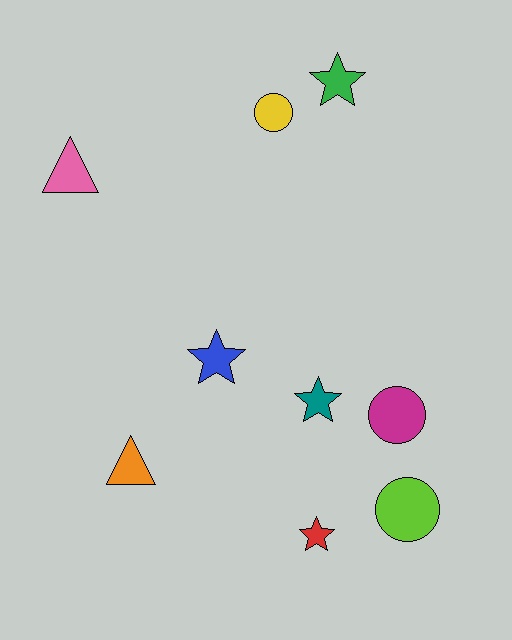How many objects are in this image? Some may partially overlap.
There are 9 objects.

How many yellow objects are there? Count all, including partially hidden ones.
There is 1 yellow object.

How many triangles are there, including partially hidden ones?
There are 2 triangles.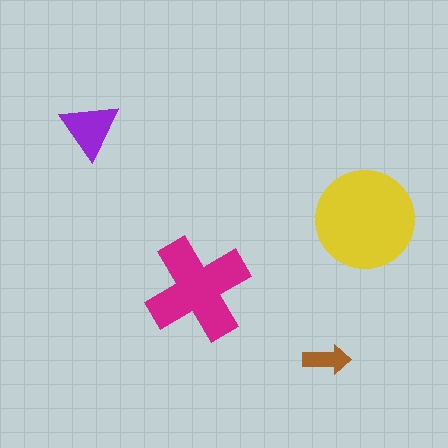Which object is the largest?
The yellow circle.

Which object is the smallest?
The brown arrow.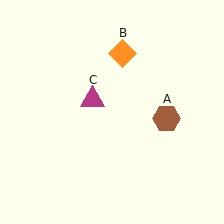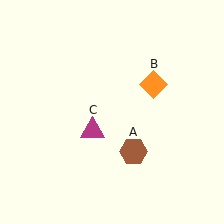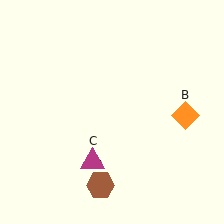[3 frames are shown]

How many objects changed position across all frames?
3 objects changed position: brown hexagon (object A), orange diamond (object B), magenta triangle (object C).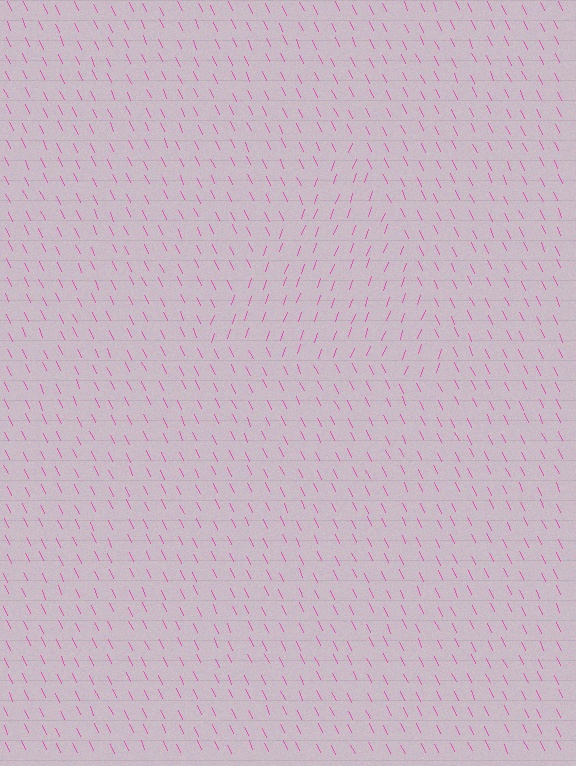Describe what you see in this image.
The image is filled with small pink line segments. A triangle region in the image has lines oriented differently from the surrounding lines, creating a visible texture boundary.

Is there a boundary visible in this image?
Yes, there is a texture boundary formed by a change in line orientation.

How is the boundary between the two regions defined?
The boundary is defined purely by a change in line orientation (approximately 45 degrees difference). All lines are the same color and thickness.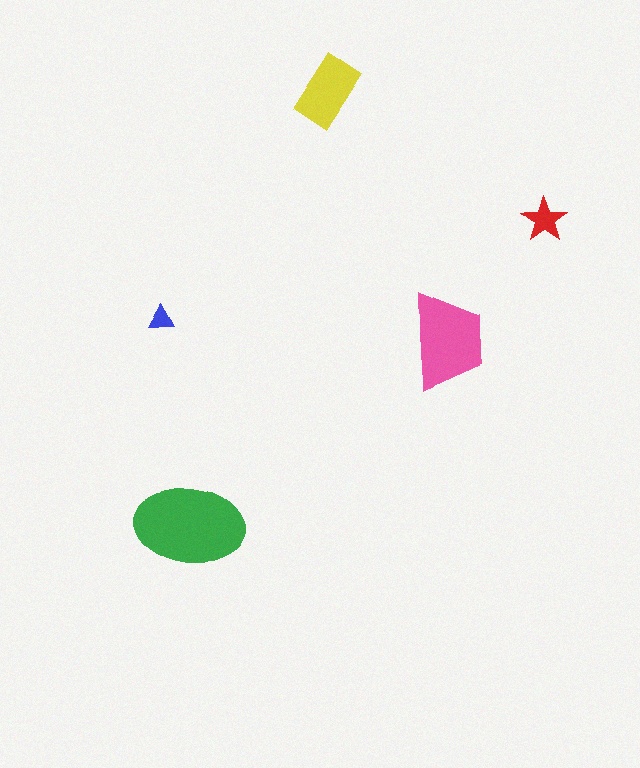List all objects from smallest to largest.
The blue triangle, the red star, the yellow rectangle, the pink trapezoid, the green ellipse.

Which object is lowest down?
The green ellipse is bottommost.